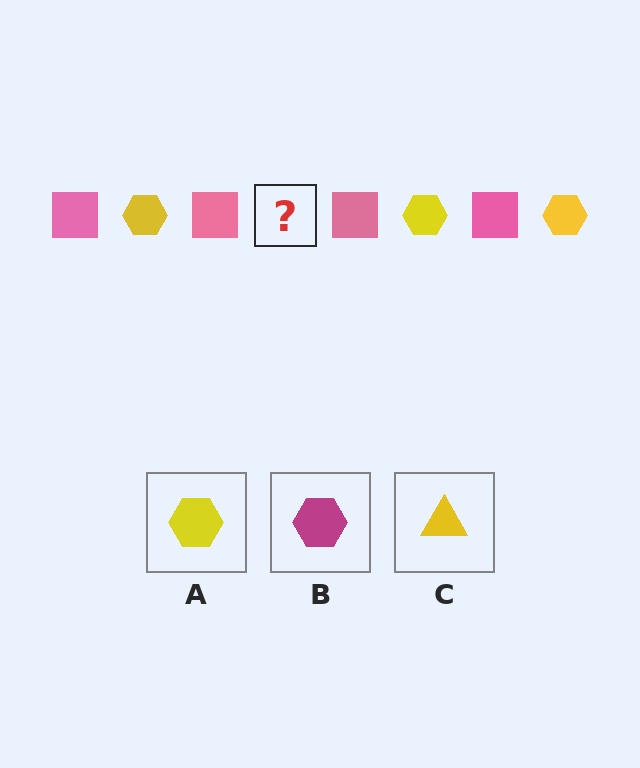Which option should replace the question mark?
Option A.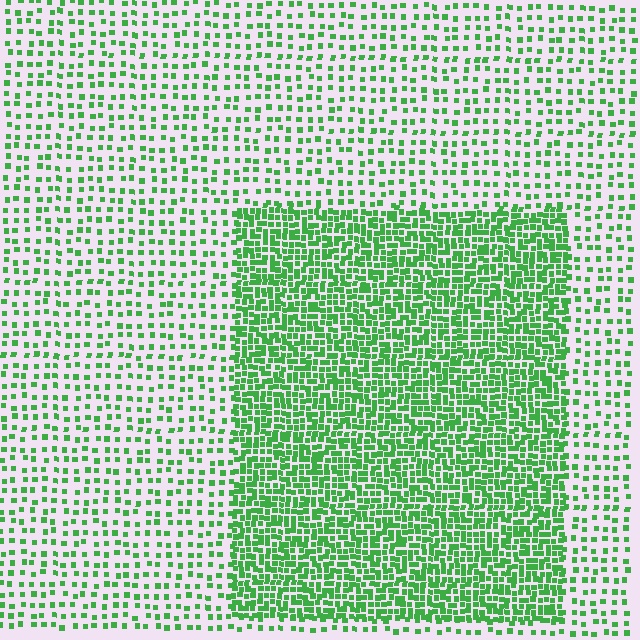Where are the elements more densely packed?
The elements are more densely packed inside the rectangle boundary.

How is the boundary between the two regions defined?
The boundary is defined by a change in element density (approximately 2.5x ratio). All elements are the same color, size, and shape.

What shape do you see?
I see a rectangle.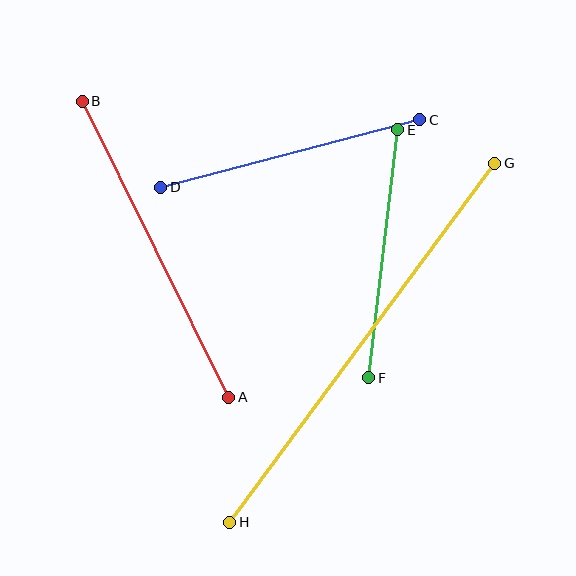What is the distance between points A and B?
The distance is approximately 330 pixels.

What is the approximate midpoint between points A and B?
The midpoint is at approximately (155, 249) pixels.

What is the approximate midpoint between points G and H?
The midpoint is at approximately (362, 343) pixels.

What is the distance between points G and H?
The distance is approximately 446 pixels.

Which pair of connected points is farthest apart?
Points G and H are farthest apart.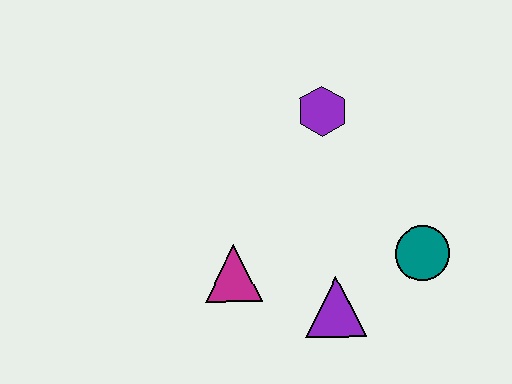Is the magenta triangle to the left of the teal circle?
Yes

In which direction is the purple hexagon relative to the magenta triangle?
The purple hexagon is above the magenta triangle.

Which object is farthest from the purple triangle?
The purple hexagon is farthest from the purple triangle.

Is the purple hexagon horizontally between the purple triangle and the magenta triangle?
Yes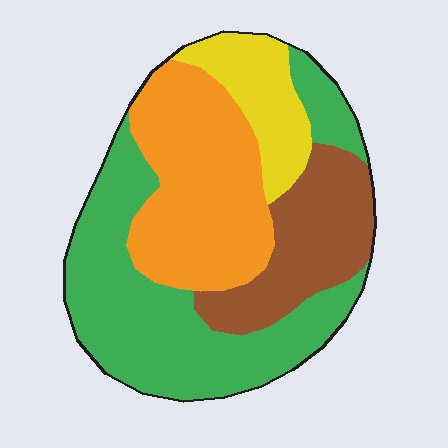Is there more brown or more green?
Green.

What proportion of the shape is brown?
Brown covers 19% of the shape.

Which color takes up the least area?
Yellow, at roughly 10%.